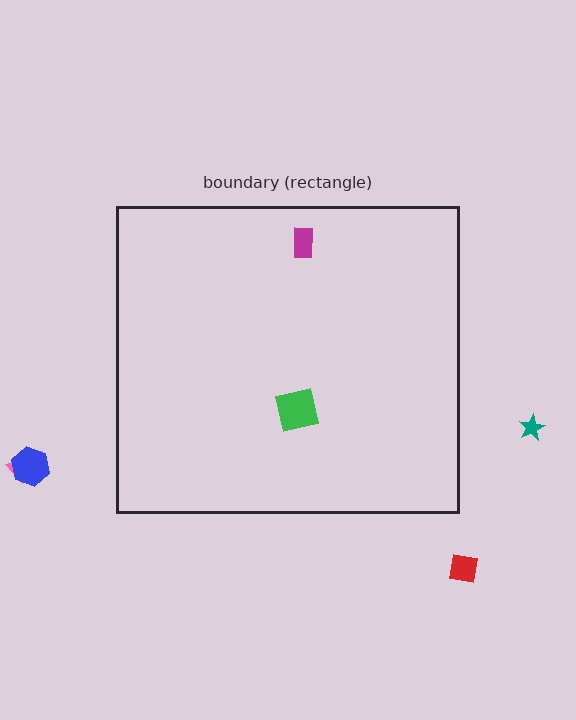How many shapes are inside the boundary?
2 inside, 4 outside.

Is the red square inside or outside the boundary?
Outside.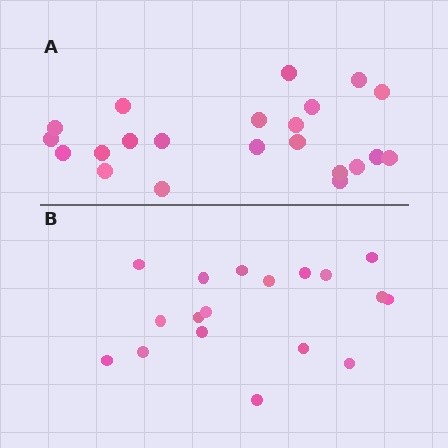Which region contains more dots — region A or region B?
Region A (the top region) has more dots.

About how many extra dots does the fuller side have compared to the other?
Region A has about 4 more dots than region B.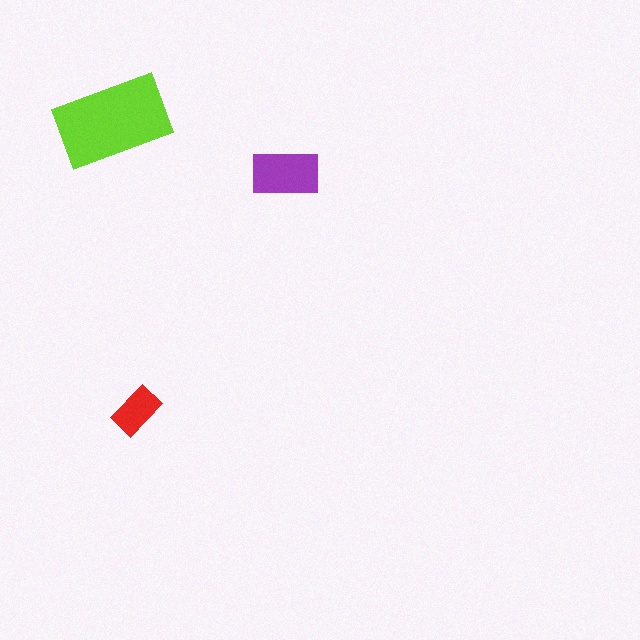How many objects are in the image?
There are 3 objects in the image.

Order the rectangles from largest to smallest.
the lime one, the purple one, the red one.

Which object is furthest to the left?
The lime rectangle is leftmost.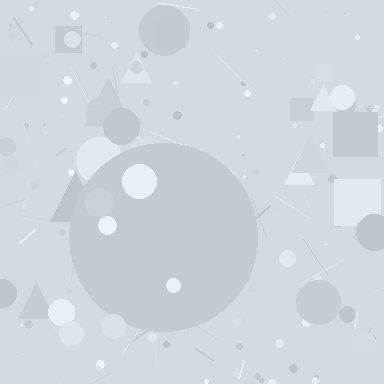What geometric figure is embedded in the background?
A circle is embedded in the background.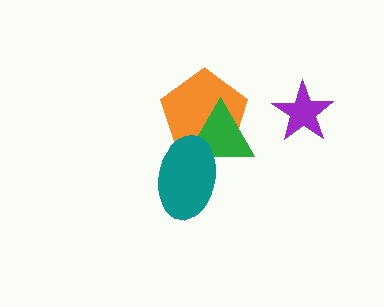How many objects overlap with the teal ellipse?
2 objects overlap with the teal ellipse.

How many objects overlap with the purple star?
0 objects overlap with the purple star.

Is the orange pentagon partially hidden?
Yes, it is partially covered by another shape.